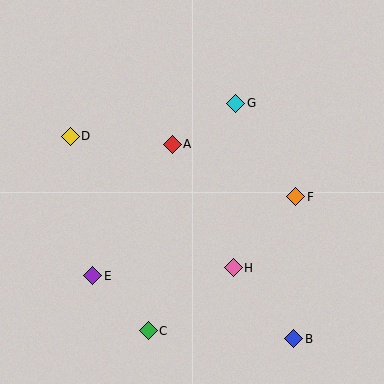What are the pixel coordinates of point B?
Point B is at (294, 339).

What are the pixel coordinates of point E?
Point E is at (93, 276).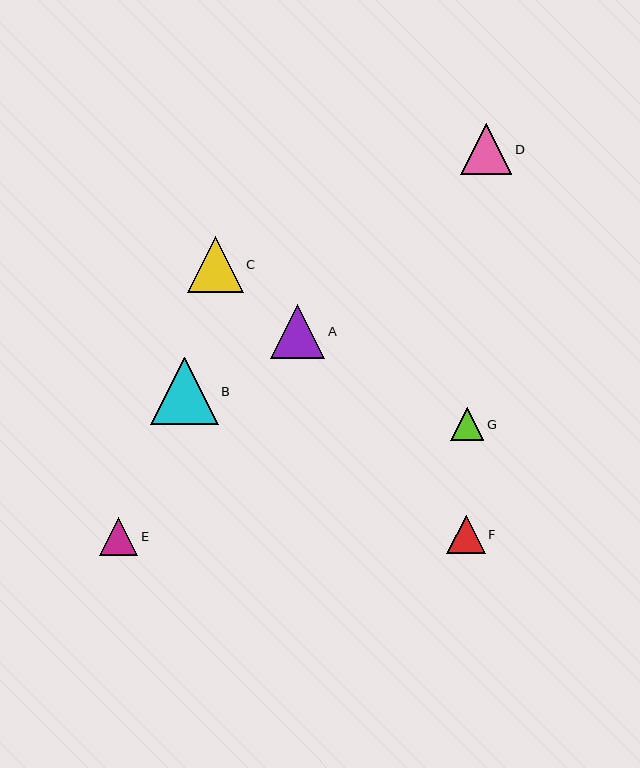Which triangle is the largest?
Triangle B is the largest with a size of approximately 68 pixels.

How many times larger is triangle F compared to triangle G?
Triangle F is approximately 1.2 times the size of triangle G.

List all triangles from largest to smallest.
From largest to smallest: B, C, A, D, E, F, G.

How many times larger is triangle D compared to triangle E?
Triangle D is approximately 1.3 times the size of triangle E.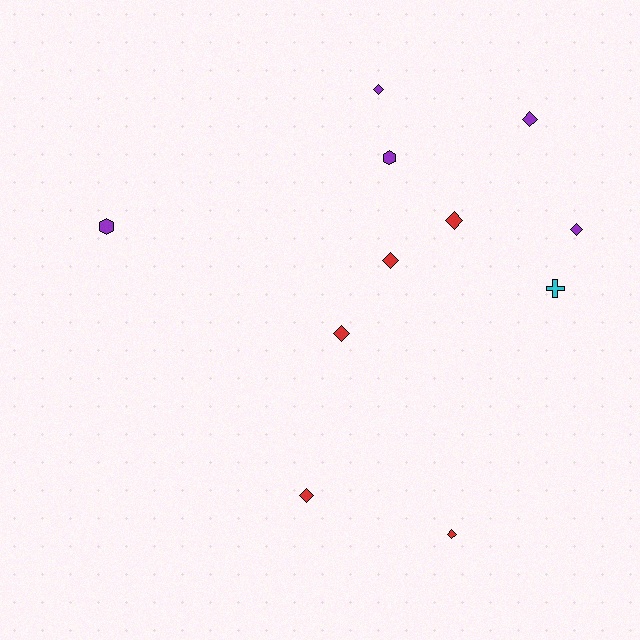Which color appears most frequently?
Purple, with 5 objects.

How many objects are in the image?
There are 11 objects.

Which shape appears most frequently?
Diamond, with 8 objects.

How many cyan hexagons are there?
There are no cyan hexagons.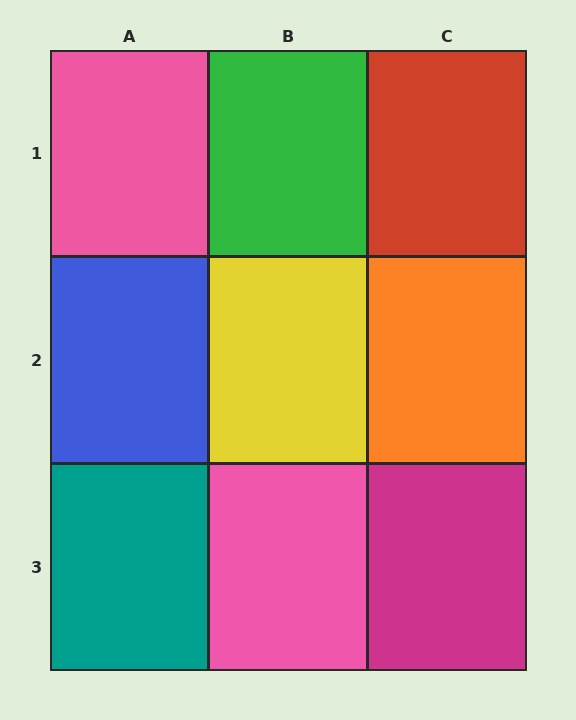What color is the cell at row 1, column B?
Green.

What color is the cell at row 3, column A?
Teal.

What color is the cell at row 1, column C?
Red.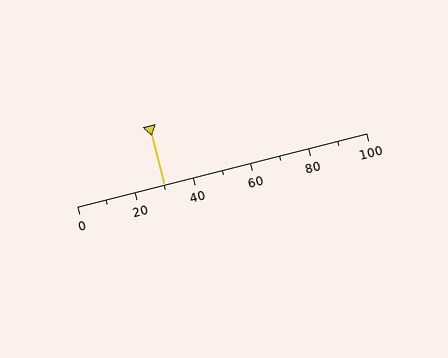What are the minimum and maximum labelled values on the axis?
The axis runs from 0 to 100.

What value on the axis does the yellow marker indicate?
The marker indicates approximately 30.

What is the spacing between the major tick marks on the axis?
The major ticks are spaced 20 apart.